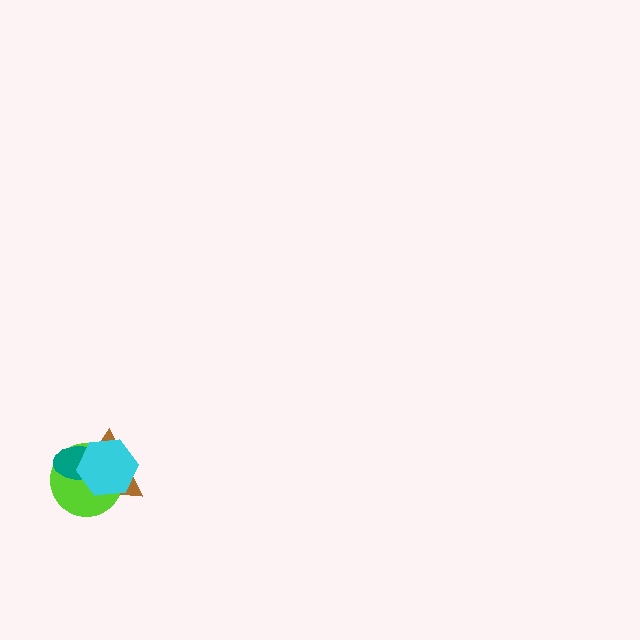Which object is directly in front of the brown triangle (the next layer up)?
The lime circle is directly in front of the brown triangle.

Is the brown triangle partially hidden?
Yes, it is partially covered by another shape.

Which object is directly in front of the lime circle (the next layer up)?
The teal ellipse is directly in front of the lime circle.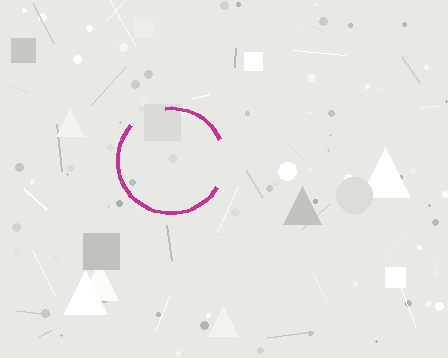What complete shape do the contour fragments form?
The contour fragments form a circle.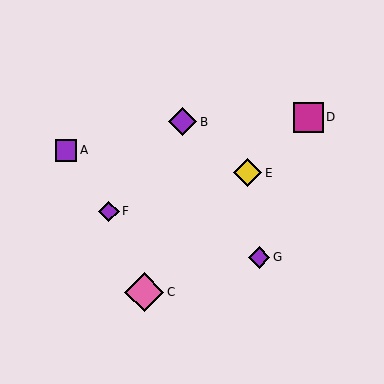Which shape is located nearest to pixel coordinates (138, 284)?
The pink diamond (labeled C) at (144, 292) is nearest to that location.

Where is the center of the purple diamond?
The center of the purple diamond is at (182, 122).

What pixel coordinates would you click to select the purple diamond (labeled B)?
Click at (182, 122) to select the purple diamond B.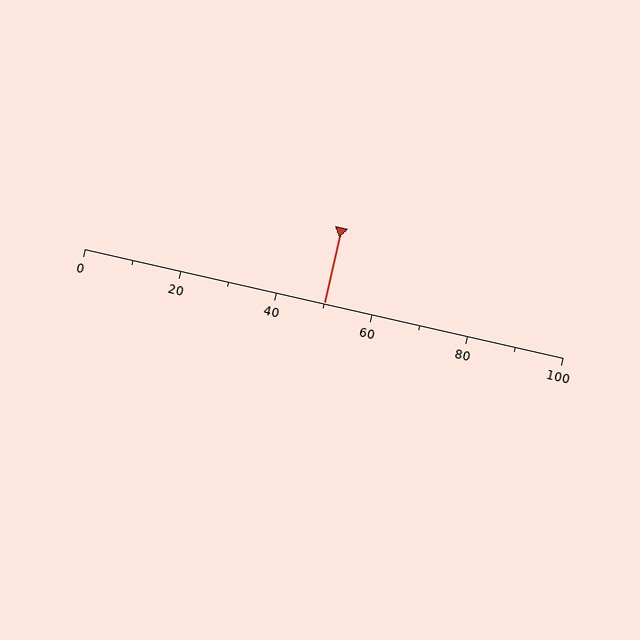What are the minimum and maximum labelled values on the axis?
The axis runs from 0 to 100.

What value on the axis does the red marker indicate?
The marker indicates approximately 50.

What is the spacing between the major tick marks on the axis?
The major ticks are spaced 20 apart.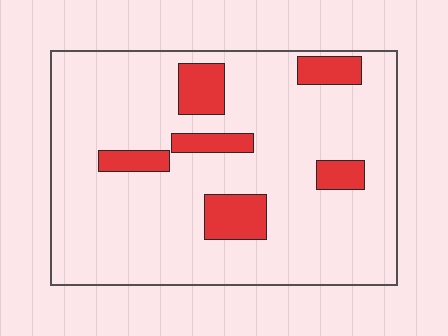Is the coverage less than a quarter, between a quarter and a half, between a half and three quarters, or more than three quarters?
Less than a quarter.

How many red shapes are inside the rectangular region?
6.